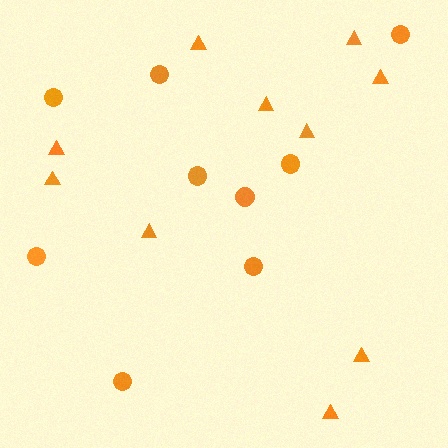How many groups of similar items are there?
There are 2 groups: one group of triangles (10) and one group of circles (9).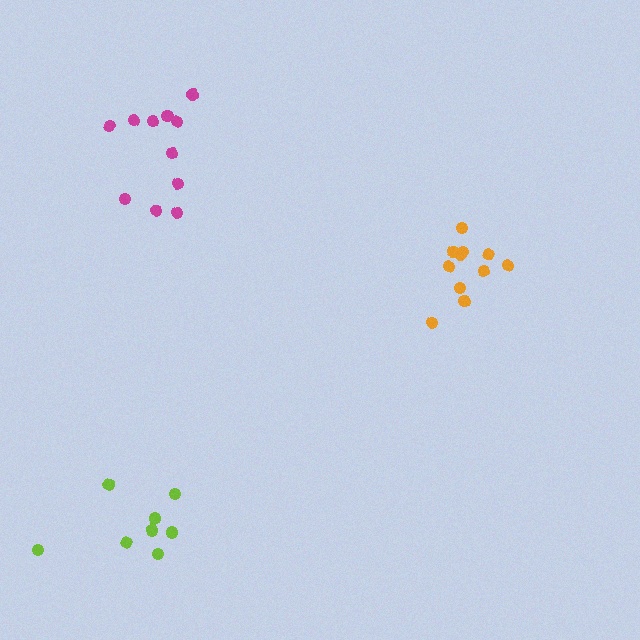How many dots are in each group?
Group 1: 11 dots, Group 2: 11 dots, Group 3: 8 dots (30 total).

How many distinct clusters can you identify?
There are 3 distinct clusters.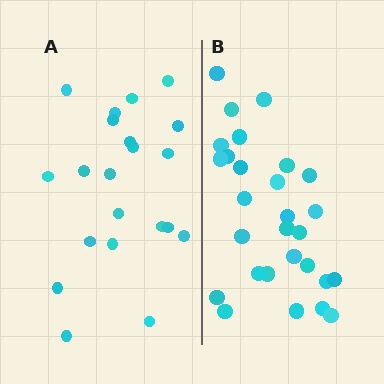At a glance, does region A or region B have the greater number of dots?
Region B (the right region) has more dots.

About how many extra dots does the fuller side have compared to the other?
Region B has roughly 8 or so more dots than region A.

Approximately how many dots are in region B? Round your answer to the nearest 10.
About 30 dots. (The exact count is 28, which rounds to 30.)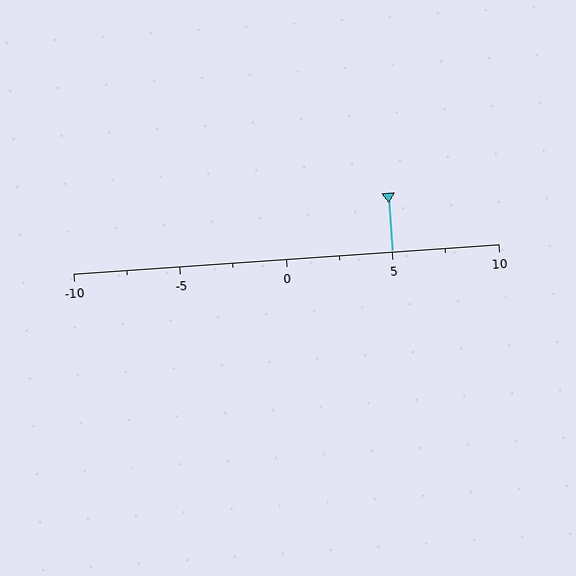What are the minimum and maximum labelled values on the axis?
The axis runs from -10 to 10.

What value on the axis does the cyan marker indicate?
The marker indicates approximately 5.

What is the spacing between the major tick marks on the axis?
The major ticks are spaced 5 apart.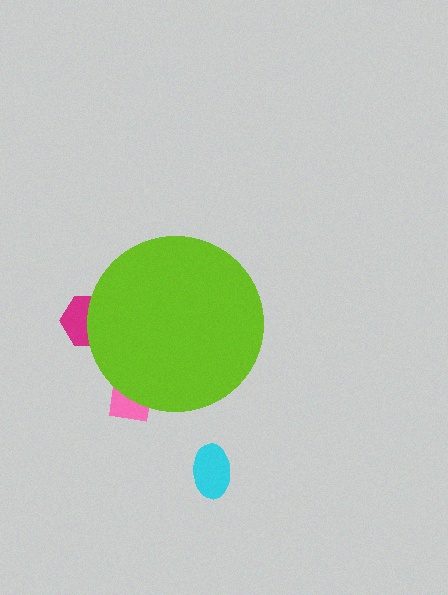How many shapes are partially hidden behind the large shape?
2 shapes are partially hidden.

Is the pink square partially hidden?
Yes, the pink square is partially hidden behind the lime circle.